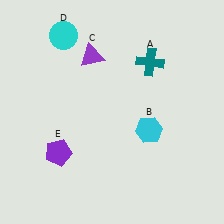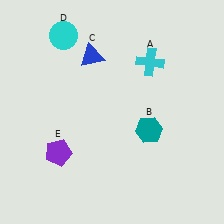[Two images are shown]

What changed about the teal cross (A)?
In Image 1, A is teal. In Image 2, it changed to cyan.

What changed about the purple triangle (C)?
In Image 1, C is purple. In Image 2, it changed to blue.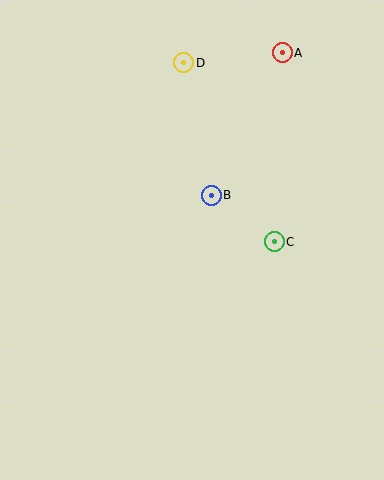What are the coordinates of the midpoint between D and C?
The midpoint between D and C is at (229, 152).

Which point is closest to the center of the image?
Point B at (211, 195) is closest to the center.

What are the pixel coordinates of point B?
Point B is at (211, 195).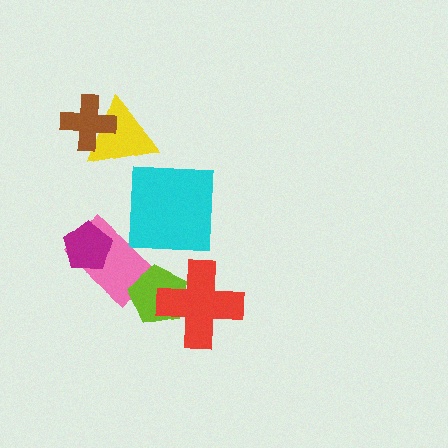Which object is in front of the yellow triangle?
The brown cross is in front of the yellow triangle.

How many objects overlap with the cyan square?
0 objects overlap with the cyan square.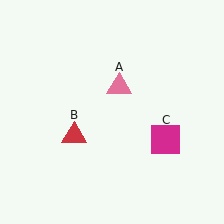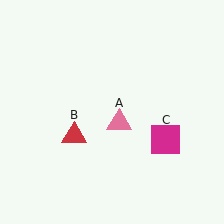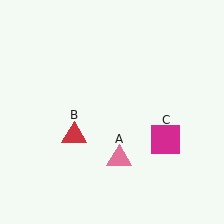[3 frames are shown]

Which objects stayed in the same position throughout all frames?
Red triangle (object B) and magenta square (object C) remained stationary.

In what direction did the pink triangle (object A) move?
The pink triangle (object A) moved down.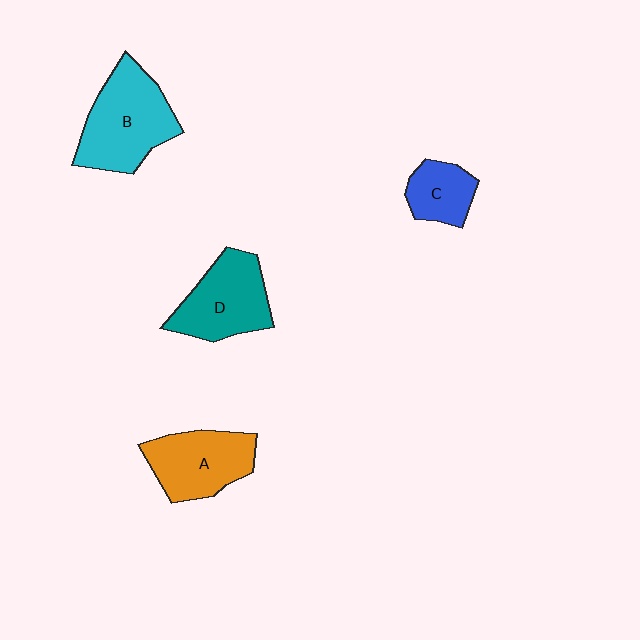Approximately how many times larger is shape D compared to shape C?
Approximately 1.8 times.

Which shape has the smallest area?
Shape C (blue).